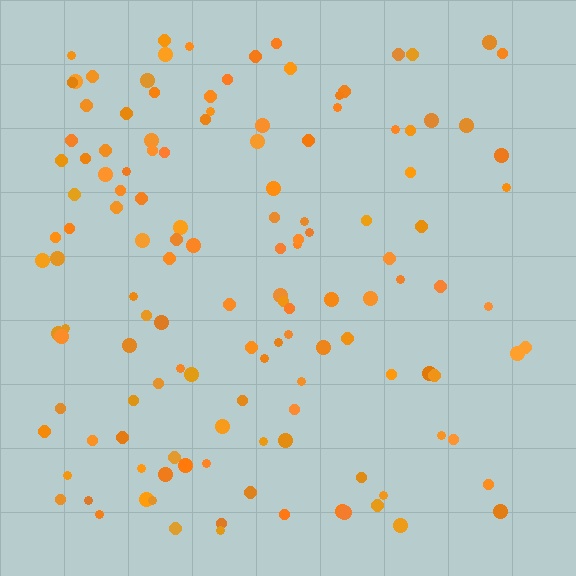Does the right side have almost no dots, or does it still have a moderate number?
Still a moderate number, just noticeably fewer than the left.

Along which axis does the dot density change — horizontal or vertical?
Horizontal.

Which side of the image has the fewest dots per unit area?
The right.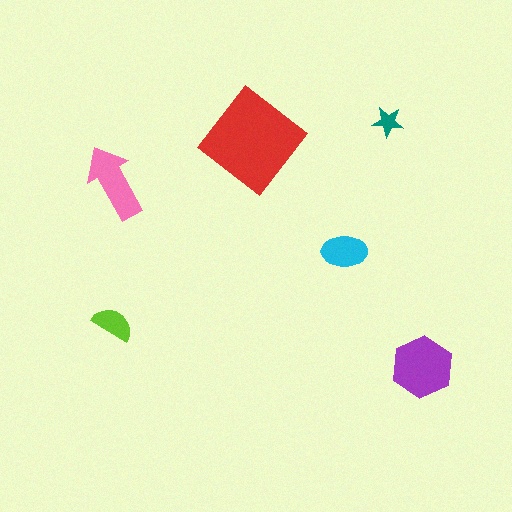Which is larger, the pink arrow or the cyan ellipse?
The pink arrow.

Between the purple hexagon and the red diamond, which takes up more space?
The red diamond.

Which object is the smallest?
The teal star.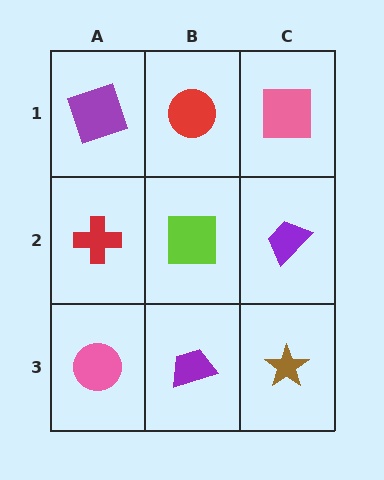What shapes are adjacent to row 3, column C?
A purple trapezoid (row 2, column C), a purple trapezoid (row 3, column B).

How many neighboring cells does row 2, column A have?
3.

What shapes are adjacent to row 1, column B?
A lime square (row 2, column B), a purple square (row 1, column A), a pink square (row 1, column C).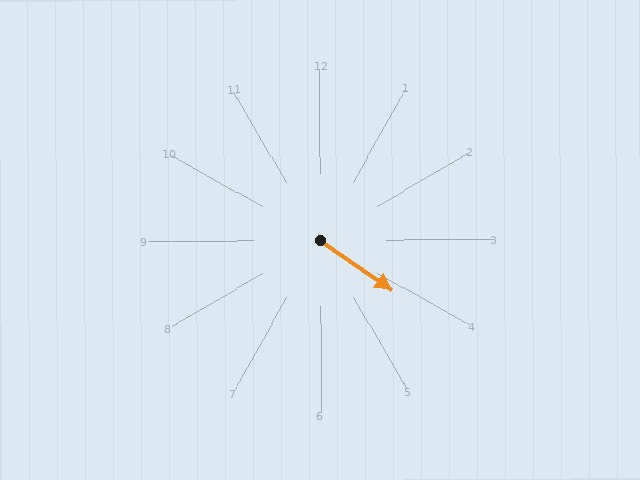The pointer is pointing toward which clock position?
Roughly 4 o'clock.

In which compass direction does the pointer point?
Southeast.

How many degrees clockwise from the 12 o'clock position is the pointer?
Approximately 125 degrees.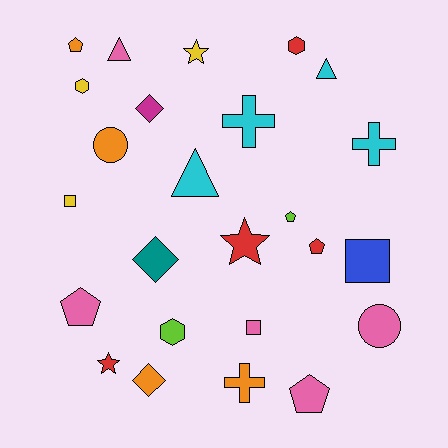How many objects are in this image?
There are 25 objects.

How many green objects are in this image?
There are no green objects.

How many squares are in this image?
There are 3 squares.